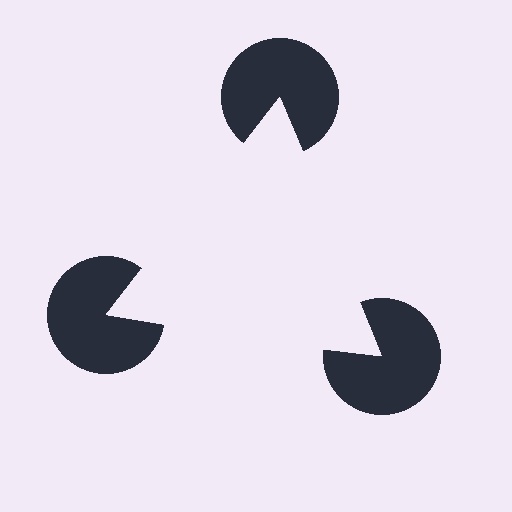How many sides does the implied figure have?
3 sides.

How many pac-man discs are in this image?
There are 3 — one at each vertex of the illusory triangle.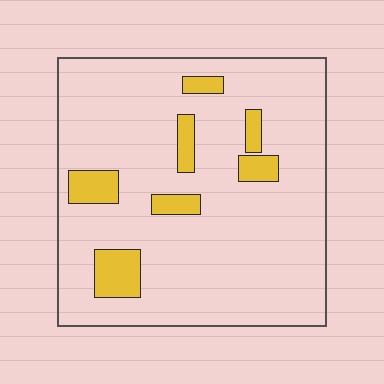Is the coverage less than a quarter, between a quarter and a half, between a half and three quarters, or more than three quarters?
Less than a quarter.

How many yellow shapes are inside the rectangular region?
7.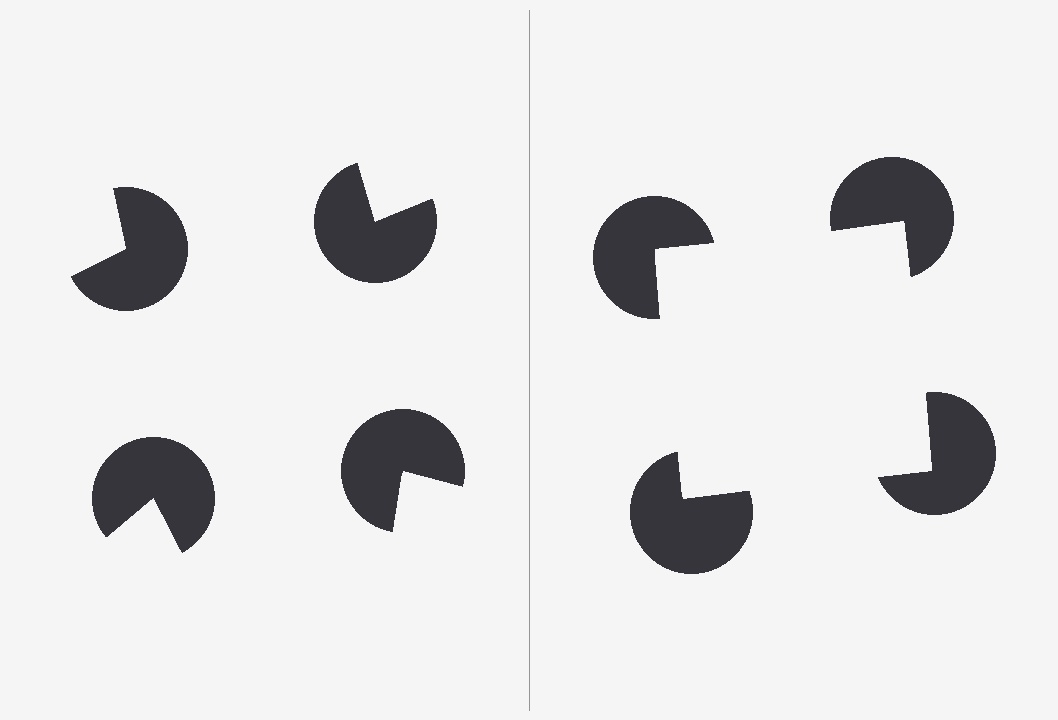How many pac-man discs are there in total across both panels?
8 — 4 on each side.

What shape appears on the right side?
An illusory square.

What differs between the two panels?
The pac-man discs are positioned identically on both sides; only the wedge orientations differ. On the right they align to a square; on the left they are misaligned.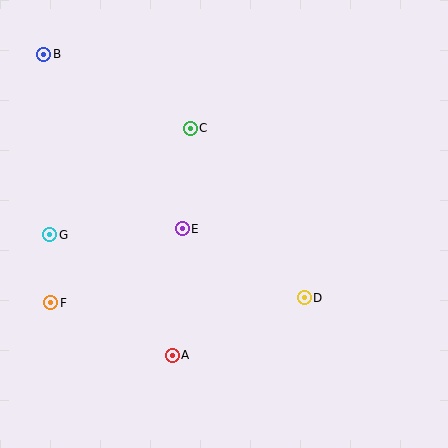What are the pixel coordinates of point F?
Point F is at (51, 303).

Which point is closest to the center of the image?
Point E at (182, 229) is closest to the center.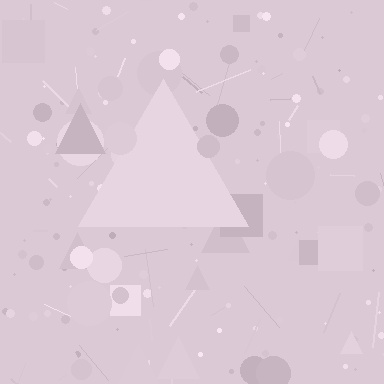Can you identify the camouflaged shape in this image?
The camouflaged shape is a triangle.